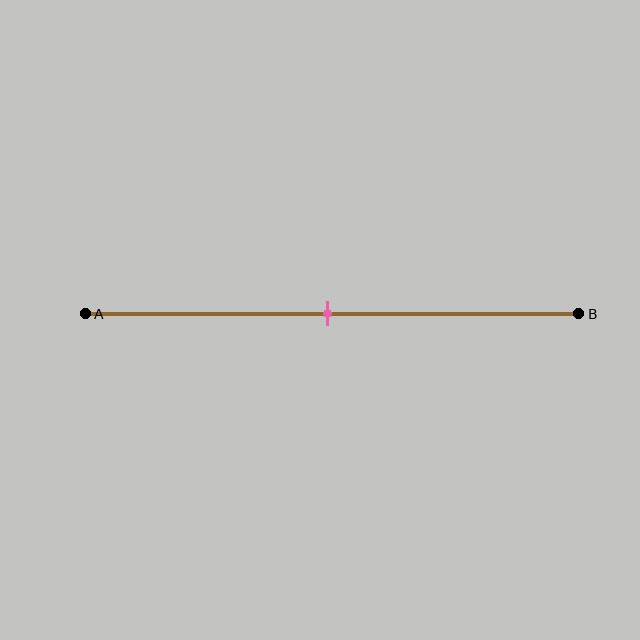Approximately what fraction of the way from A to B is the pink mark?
The pink mark is approximately 50% of the way from A to B.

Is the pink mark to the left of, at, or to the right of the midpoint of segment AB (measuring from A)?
The pink mark is approximately at the midpoint of segment AB.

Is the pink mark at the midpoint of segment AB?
Yes, the mark is approximately at the midpoint.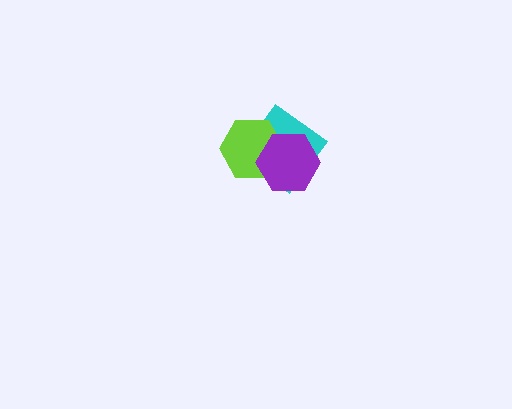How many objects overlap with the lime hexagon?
2 objects overlap with the lime hexagon.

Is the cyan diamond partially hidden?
Yes, it is partially covered by another shape.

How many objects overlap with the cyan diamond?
2 objects overlap with the cyan diamond.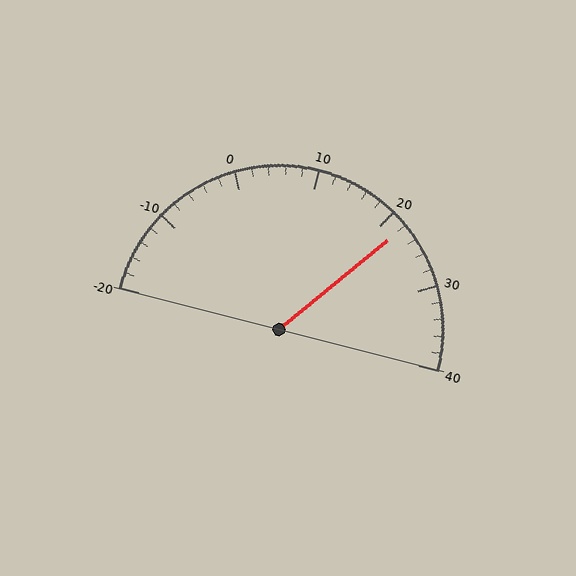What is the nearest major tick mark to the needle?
The nearest major tick mark is 20.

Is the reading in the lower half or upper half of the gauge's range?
The reading is in the upper half of the range (-20 to 40).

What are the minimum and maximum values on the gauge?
The gauge ranges from -20 to 40.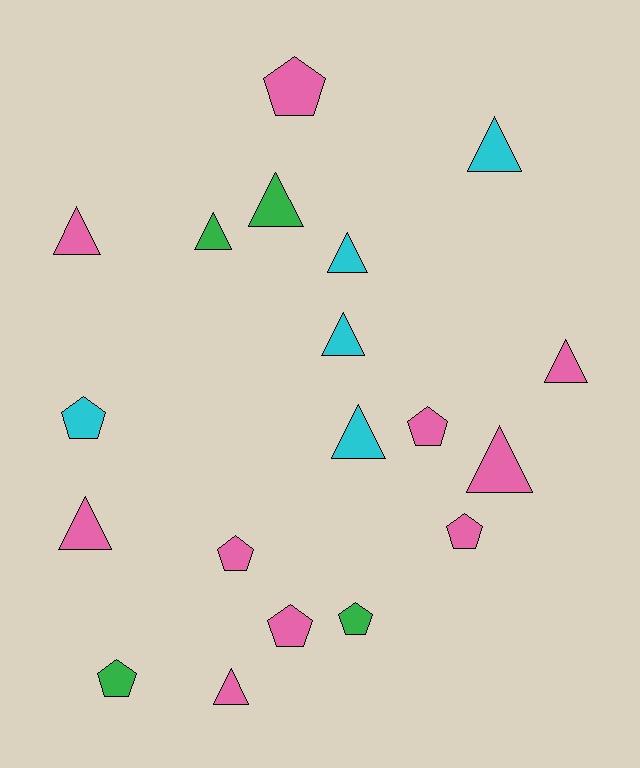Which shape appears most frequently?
Triangle, with 11 objects.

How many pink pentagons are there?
There are 5 pink pentagons.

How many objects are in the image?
There are 19 objects.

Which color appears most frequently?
Pink, with 10 objects.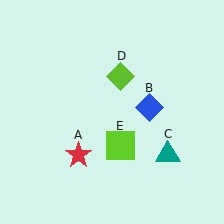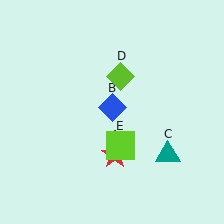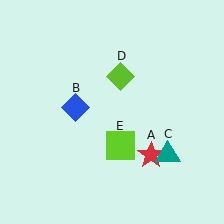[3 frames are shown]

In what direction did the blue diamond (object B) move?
The blue diamond (object B) moved left.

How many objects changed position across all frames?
2 objects changed position: red star (object A), blue diamond (object B).